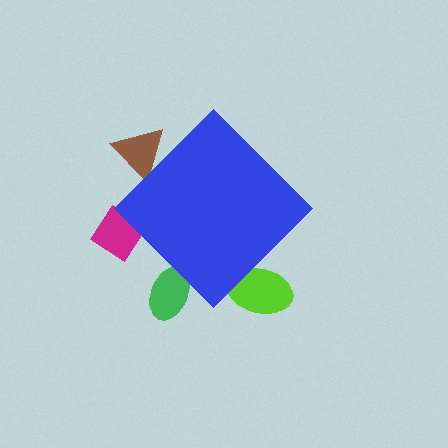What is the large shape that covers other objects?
A blue diamond.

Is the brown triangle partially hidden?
Yes, the brown triangle is partially hidden behind the blue diamond.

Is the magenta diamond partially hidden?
Yes, the magenta diamond is partially hidden behind the blue diamond.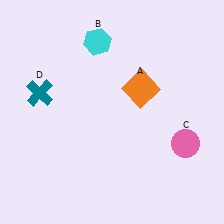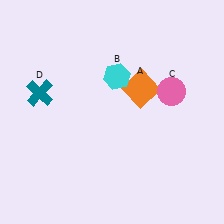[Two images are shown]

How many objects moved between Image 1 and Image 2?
2 objects moved between the two images.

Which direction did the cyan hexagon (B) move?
The cyan hexagon (B) moved down.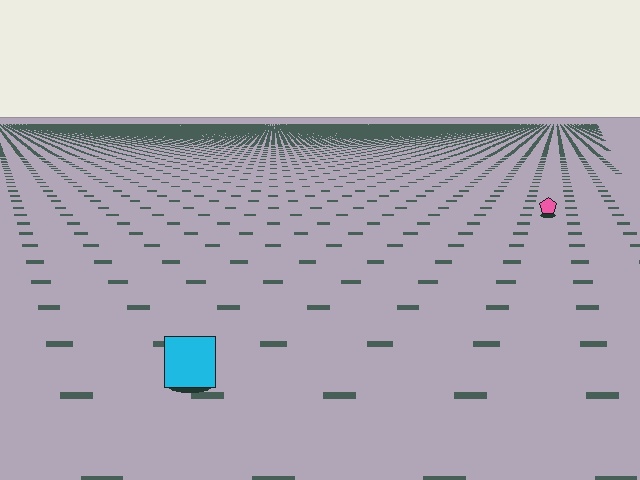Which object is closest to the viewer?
The cyan square is closest. The texture marks near it are larger and more spread out.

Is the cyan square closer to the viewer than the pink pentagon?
Yes. The cyan square is closer — you can tell from the texture gradient: the ground texture is coarser near it.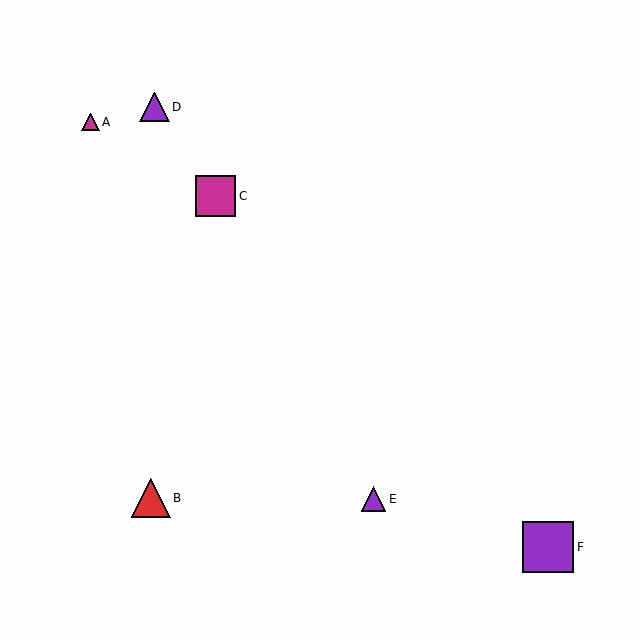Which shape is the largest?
The purple square (labeled F) is the largest.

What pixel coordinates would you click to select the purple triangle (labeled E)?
Click at (373, 499) to select the purple triangle E.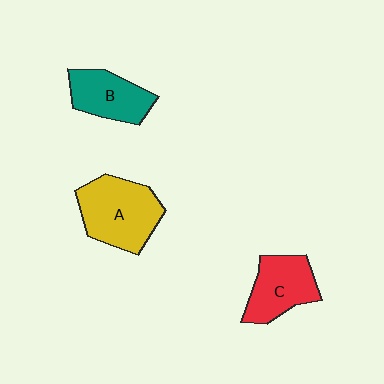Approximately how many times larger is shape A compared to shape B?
Approximately 1.4 times.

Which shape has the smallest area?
Shape B (teal).